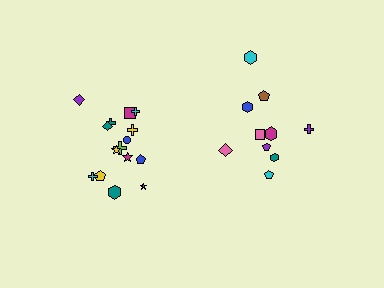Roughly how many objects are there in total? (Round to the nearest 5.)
Roughly 25 objects in total.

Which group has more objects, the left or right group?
The left group.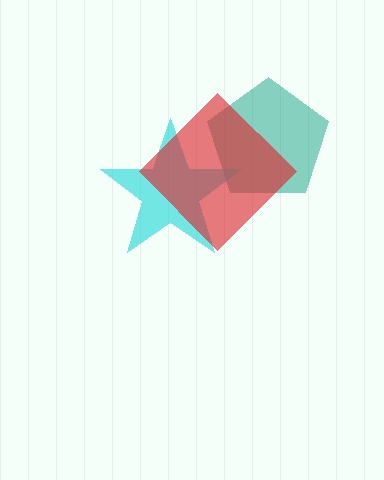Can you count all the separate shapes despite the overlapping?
Yes, there are 3 separate shapes.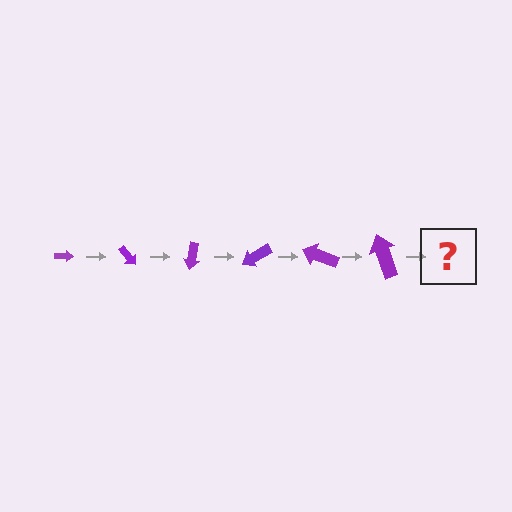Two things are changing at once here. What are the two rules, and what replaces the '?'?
The two rules are that the arrow grows larger each step and it rotates 50 degrees each step. The '?' should be an arrow, larger than the previous one and rotated 300 degrees from the start.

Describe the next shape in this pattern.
It should be an arrow, larger than the previous one and rotated 300 degrees from the start.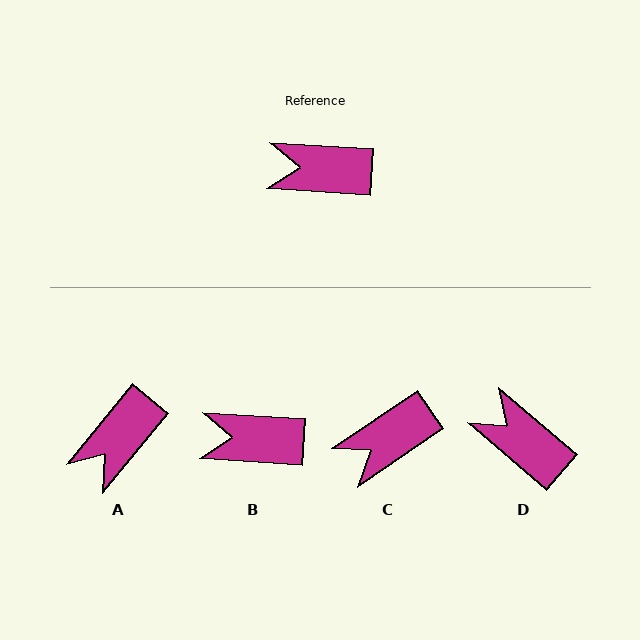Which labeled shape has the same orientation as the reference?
B.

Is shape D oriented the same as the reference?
No, it is off by about 37 degrees.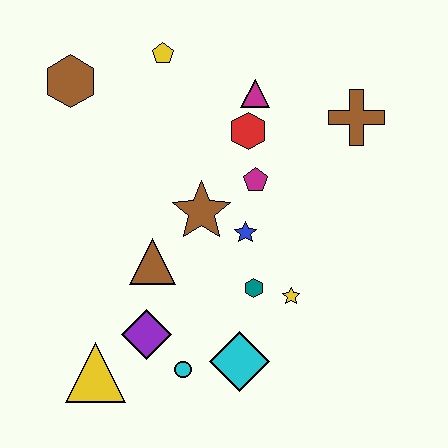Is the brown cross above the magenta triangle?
No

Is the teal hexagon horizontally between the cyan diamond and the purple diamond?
No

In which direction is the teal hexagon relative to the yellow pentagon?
The teal hexagon is below the yellow pentagon.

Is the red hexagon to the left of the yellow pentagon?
No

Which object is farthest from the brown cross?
The yellow triangle is farthest from the brown cross.